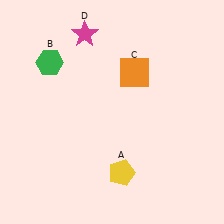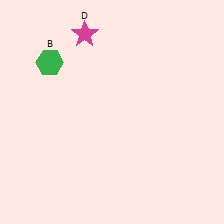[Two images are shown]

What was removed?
The yellow pentagon (A), the orange square (C) were removed in Image 2.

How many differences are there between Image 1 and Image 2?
There are 2 differences between the two images.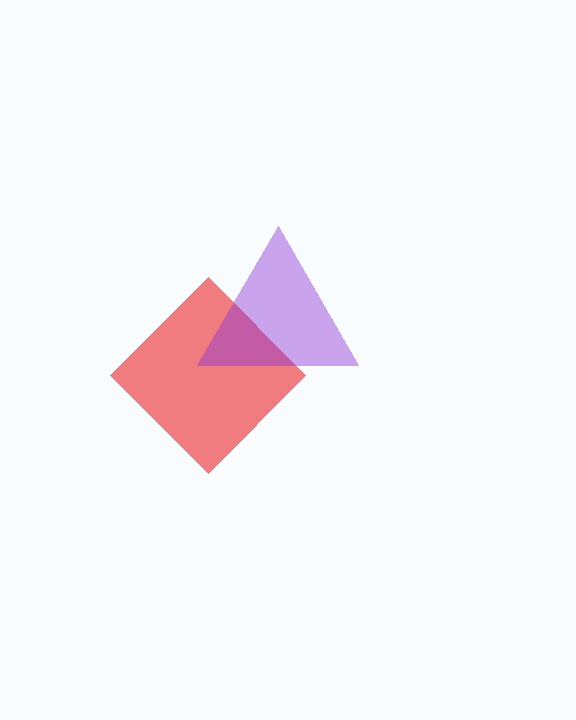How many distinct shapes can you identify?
There are 2 distinct shapes: a red diamond, a purple triangle.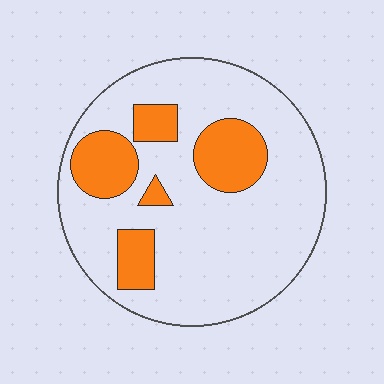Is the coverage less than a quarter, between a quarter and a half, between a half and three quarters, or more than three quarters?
Less than a quarter.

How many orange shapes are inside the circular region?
5.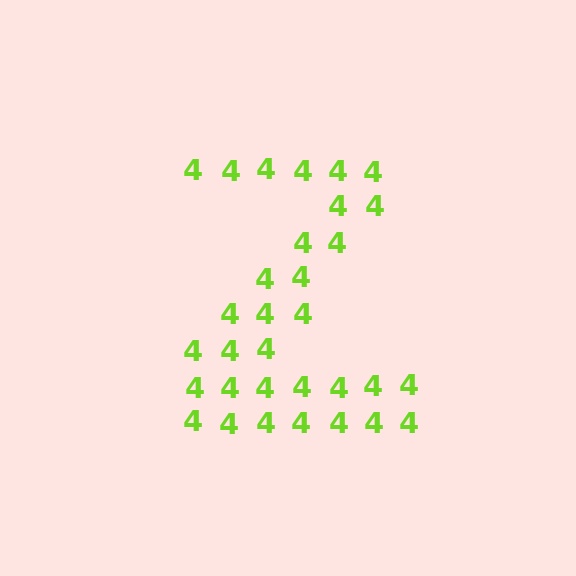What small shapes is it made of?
It is made of small digit 4's.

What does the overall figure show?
The overall figure shows the letter Z.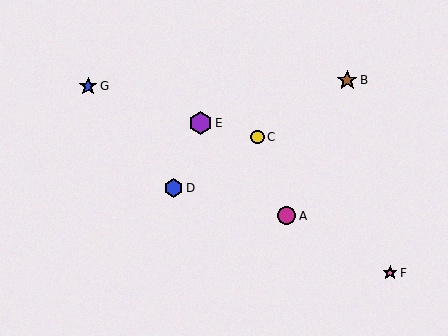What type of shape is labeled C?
Shape C is a yellow circle.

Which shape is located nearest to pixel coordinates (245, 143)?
The yellow circle (labeled C) at (258, 137) is nearest to that location.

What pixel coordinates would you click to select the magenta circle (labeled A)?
Click at (287, 216) to select the magenta circle A.